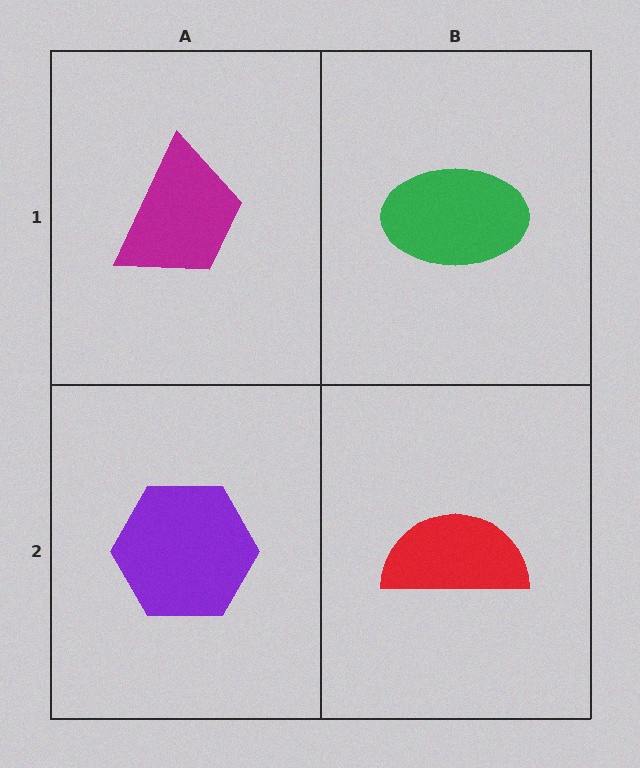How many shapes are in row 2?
2 shapes.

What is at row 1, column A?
A magenta trapezoid.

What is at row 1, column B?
A green ellipse.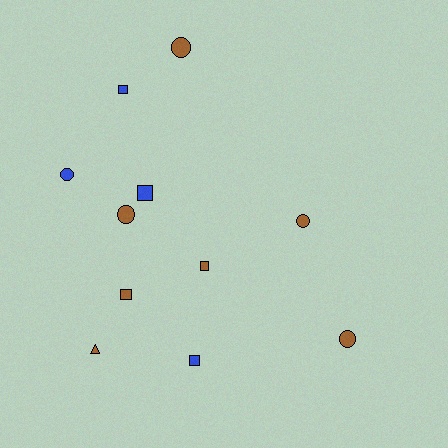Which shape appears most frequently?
Square, with 5 objects.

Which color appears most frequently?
Brown, with 7 objects.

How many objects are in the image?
There are 11 objects.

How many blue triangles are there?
There are no blue triangles.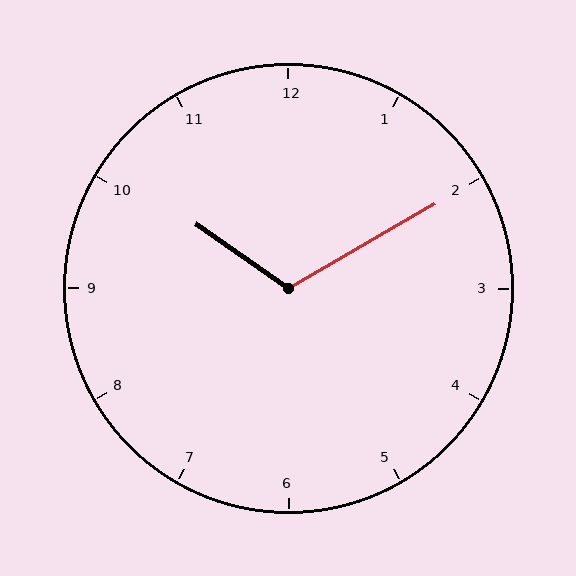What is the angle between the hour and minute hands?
Approximately 115 degrees.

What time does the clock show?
10:10.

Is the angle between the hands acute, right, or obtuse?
It is obtuse.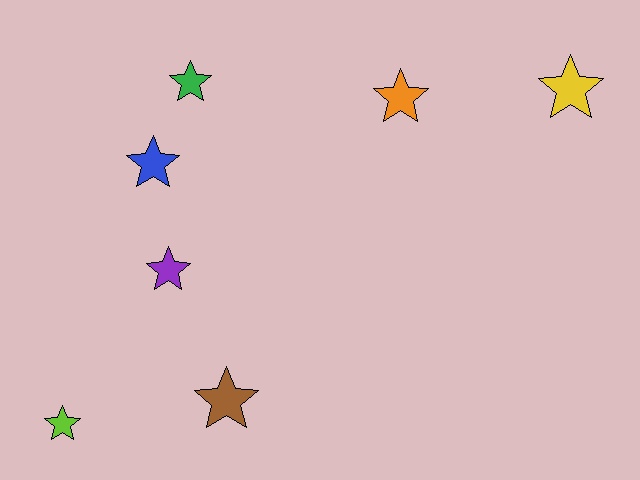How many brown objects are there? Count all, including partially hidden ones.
There is 1 brown object.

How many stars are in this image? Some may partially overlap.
There are 7 stars.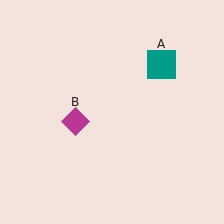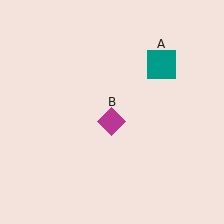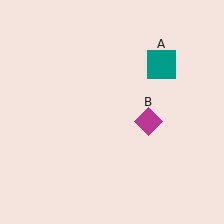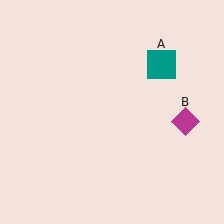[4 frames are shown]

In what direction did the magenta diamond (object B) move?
The magenta diamond (object B) moved right.